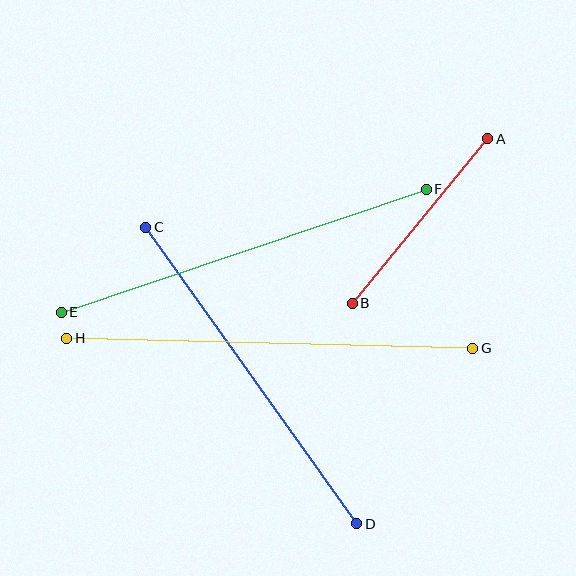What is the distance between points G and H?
The distance is approximately 406 pixels.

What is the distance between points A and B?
The distance is approximately 213 pixels.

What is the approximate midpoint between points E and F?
The midpoint is at approximately (244, 251) pixels.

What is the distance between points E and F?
The distance is approximately 385 pixels.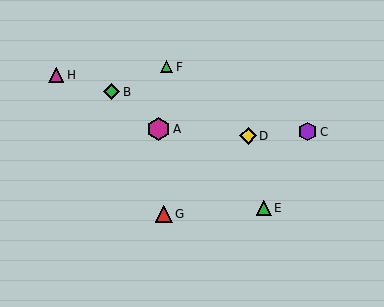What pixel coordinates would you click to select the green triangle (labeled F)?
Click at (166, 67) to select the green triangle F.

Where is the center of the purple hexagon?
The center of the purple hexagon is at (308, 132).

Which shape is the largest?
The magenta hexagon (labeled A) is the largest.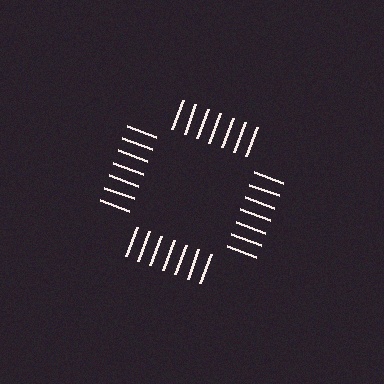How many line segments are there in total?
28 — 7 along each of the 4 edges.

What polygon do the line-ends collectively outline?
An illusory square — the line segments terminate on its edges but no continuous stroke is drawn.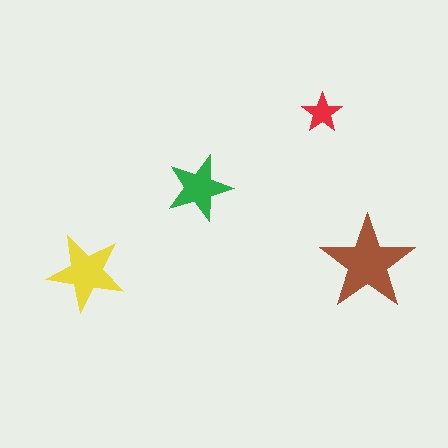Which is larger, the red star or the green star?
The green one.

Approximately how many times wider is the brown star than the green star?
About 1.5 times wider.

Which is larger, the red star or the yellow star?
The yellow one.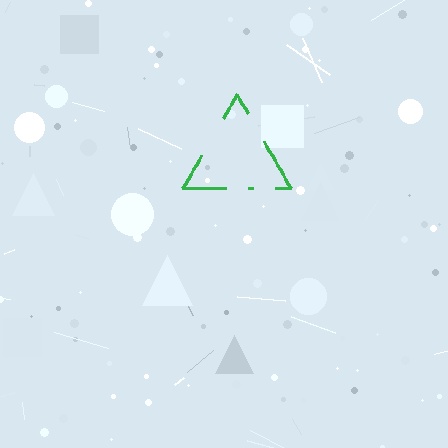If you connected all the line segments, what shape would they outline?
They would outline a triangle.